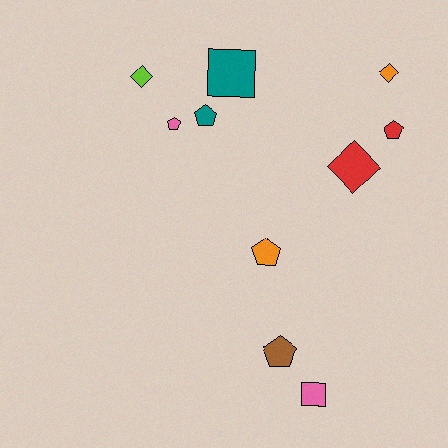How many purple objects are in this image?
There are no purple objects.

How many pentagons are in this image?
There are 5 pentagons.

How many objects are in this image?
There are 10 objects.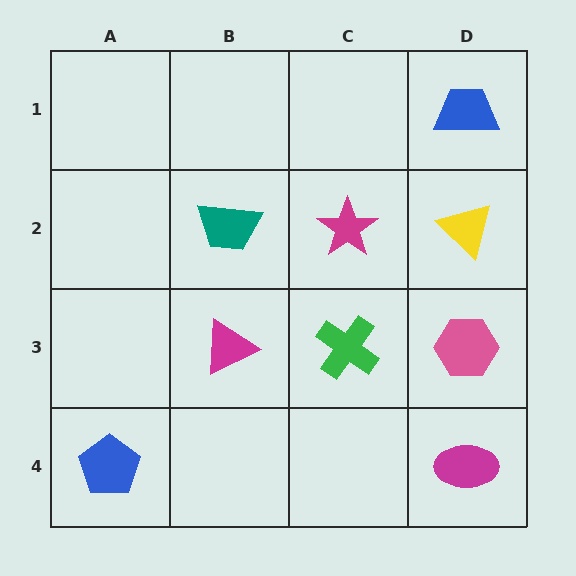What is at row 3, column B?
A magenta triangle.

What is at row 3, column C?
A green cross.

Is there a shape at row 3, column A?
No, that cell is empty.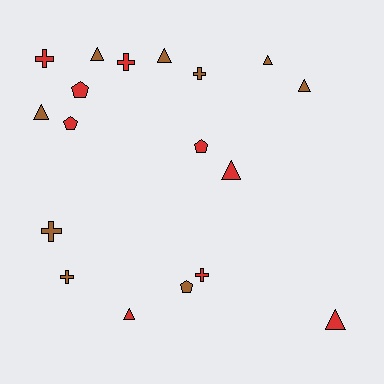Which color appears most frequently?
Red, with 9 objects.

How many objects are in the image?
There are 18 objects.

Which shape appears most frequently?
Triangle, with 8 objects.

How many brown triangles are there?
There are 5 brown triangles.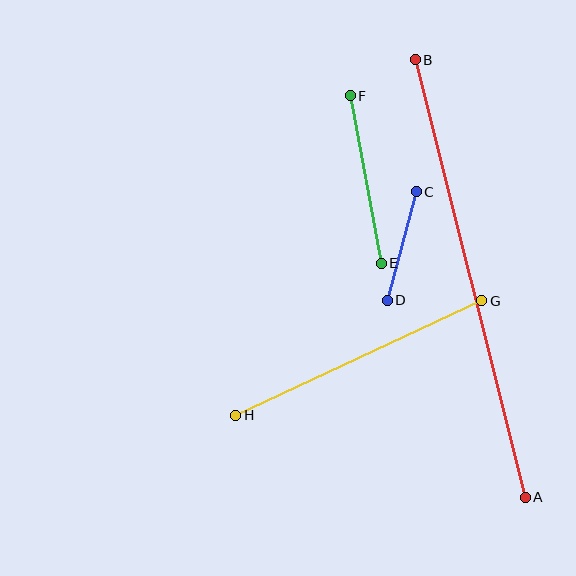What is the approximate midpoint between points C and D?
The midpoint is at approximately (402, 246) pixels.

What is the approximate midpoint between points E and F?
The midpoint is at approximately (366, 179) pixels.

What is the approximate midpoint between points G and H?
The midpoint is at approximately (359, 358) pixels.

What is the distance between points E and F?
The distance is approximately 170 pixels.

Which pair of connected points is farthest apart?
Points A and B are farthest apart.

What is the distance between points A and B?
The distance is approximately 451 pixels.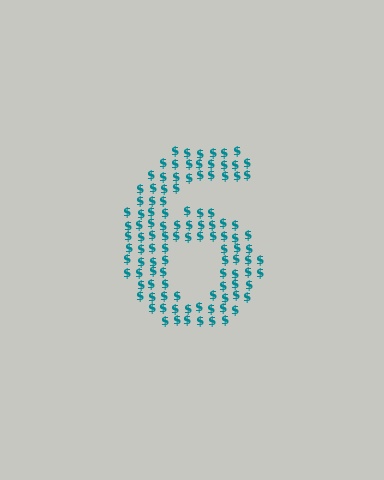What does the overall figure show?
The overall figure shows the digit 6.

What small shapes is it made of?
It is made of small dollar signs.